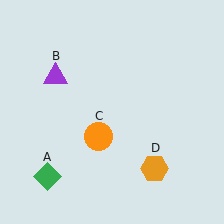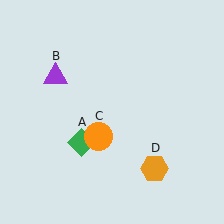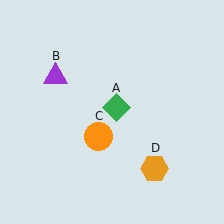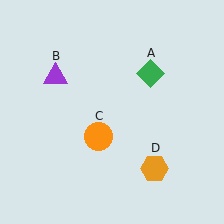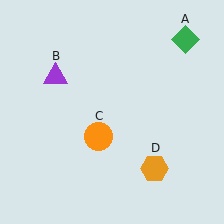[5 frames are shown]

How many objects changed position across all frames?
1 object changed position: green diamond (object A).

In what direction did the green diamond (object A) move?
The green diamond (object A) moved up and to the right.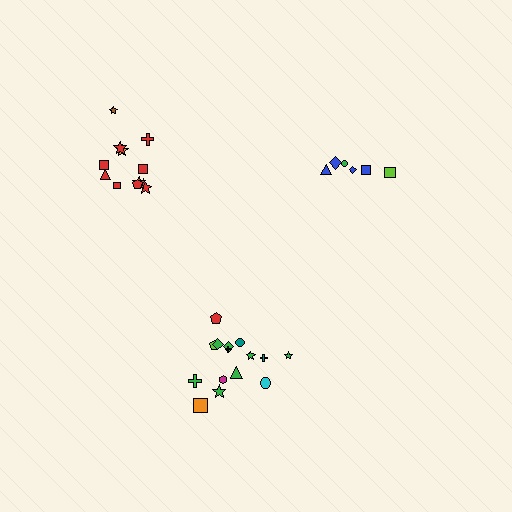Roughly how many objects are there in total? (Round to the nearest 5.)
Roughly 35 objects in total.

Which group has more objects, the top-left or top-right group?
The top-left group.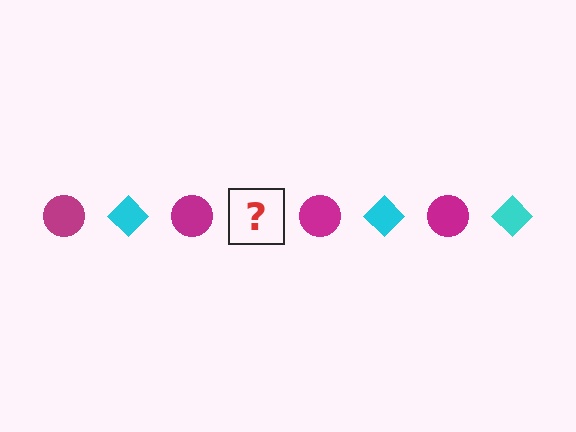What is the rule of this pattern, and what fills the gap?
The rule is that the pattern alternates between magenta circle and cyan diamond. The gap should be filled with a cyan diamond.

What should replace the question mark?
The question mark should be replaced with a cyan diamond.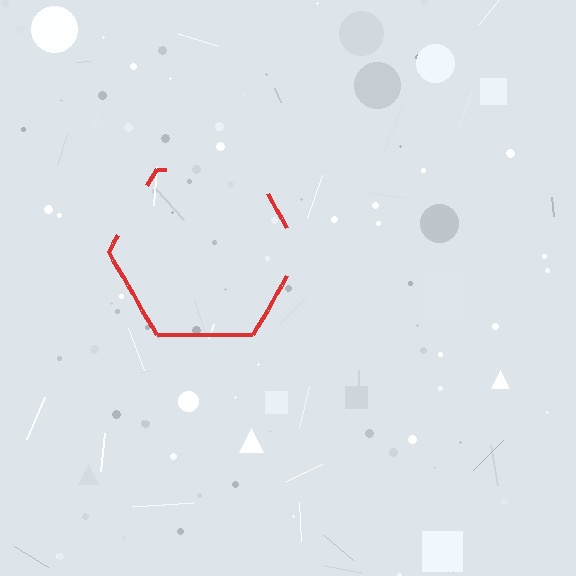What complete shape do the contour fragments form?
The contour fragments form a hexagon.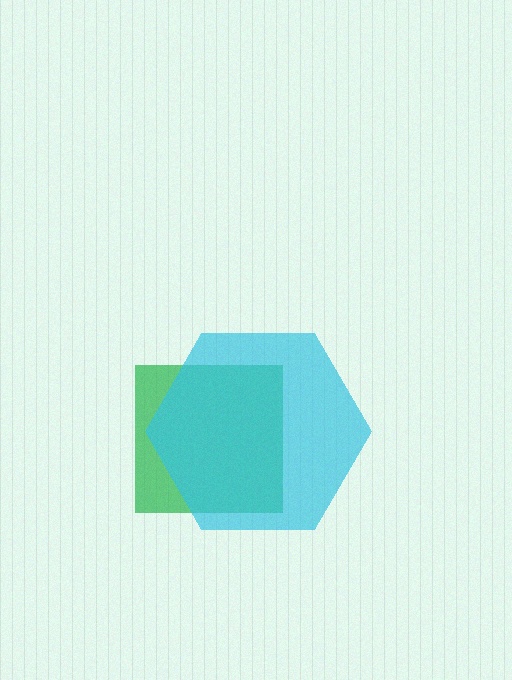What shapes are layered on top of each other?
The layered shapes are: a green square, a cyan hexagon.